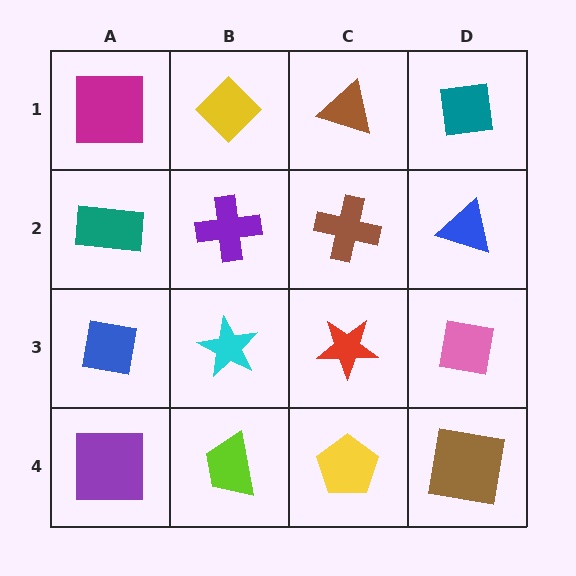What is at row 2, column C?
A brown cross.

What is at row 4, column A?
A purple square.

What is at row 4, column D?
A brown square.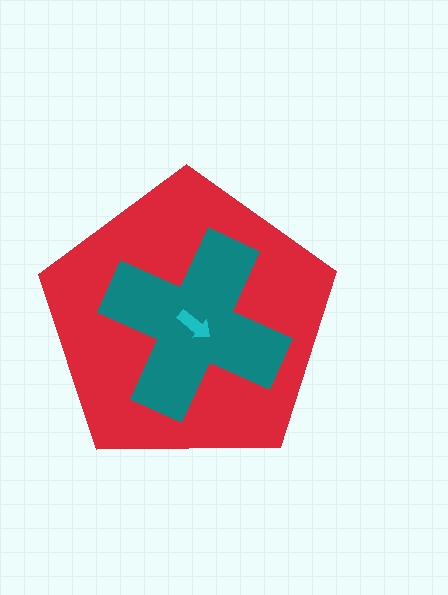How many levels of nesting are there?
3.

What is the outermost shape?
The red pentagon.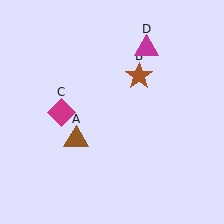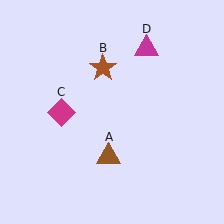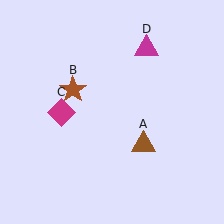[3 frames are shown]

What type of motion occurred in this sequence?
The brown triangle (object A), brown star (object B) rotated counterclockwise around the center of the scene.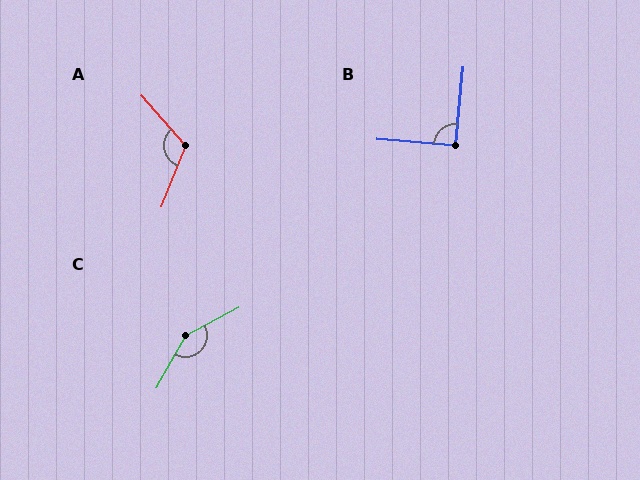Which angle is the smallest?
B, at approximately 91 degrees.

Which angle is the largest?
C, at approximately 147 degrees.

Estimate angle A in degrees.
Approximately 117 degrees.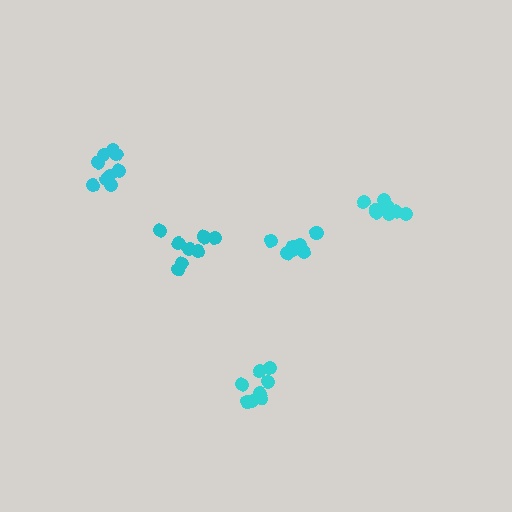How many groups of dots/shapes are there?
There are 5 groups.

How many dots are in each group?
Group 1: 7 dots, Group 2: 8 dots, Group 3: 8 dots, Group 4: 9 dots, Group 5: 10 dots (42 total).